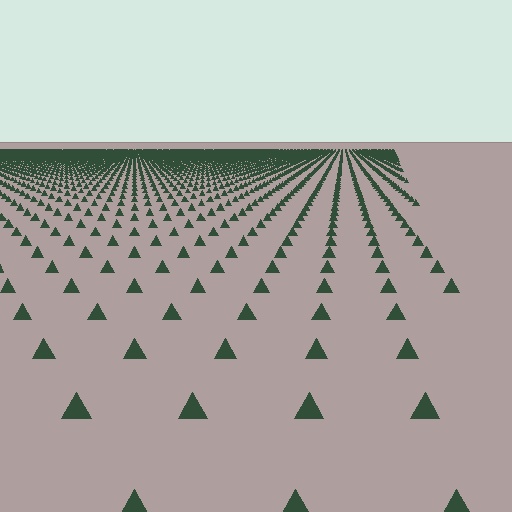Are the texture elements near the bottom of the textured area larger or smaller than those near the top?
Larger. Near the bottom, elements are closer to the viewer and appear at a bigger on-screen size.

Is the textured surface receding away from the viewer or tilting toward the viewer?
The surface is receding away from the viewer. Texture elements get smaller and denser toward the top.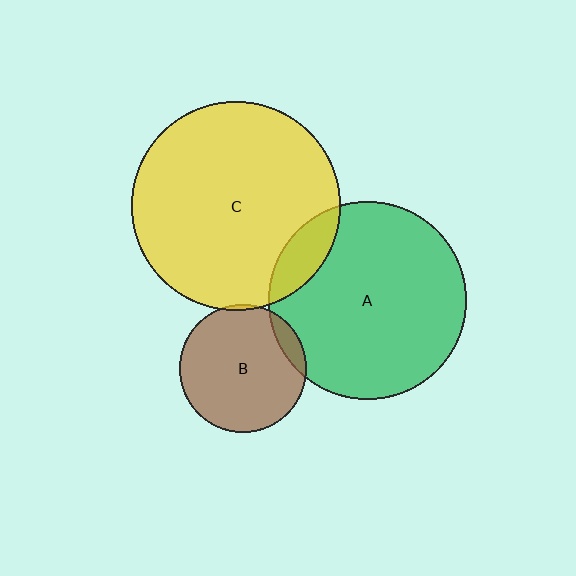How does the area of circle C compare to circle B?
Approximately 2.7 times.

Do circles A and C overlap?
Yes.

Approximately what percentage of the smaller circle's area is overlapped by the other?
Approximately 10%.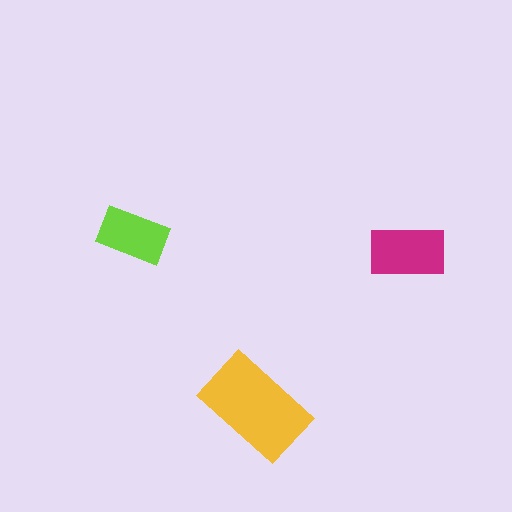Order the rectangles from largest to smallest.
the yellow one, the magenta one, the lime one.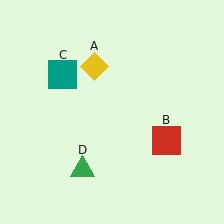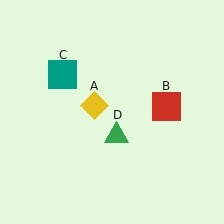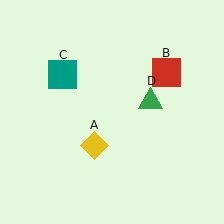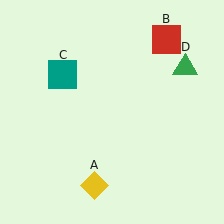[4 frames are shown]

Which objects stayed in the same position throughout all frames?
Teal square (object C) remained stationary.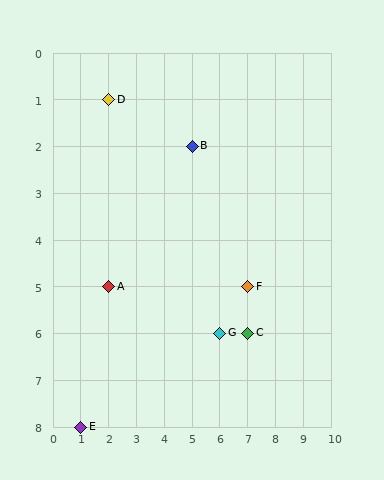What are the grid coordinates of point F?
Point F is at grid coordinates (7, 5).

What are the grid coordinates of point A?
Point A is at grid coordinates (2, 5).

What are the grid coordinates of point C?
Point C is at grid coordinates (7, 6).